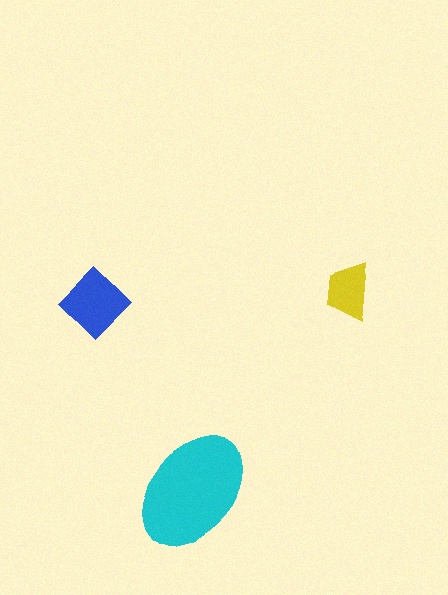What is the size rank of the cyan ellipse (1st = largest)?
1st.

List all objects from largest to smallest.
The cyan ellipse, the blue diamond, the yellow trapezoid.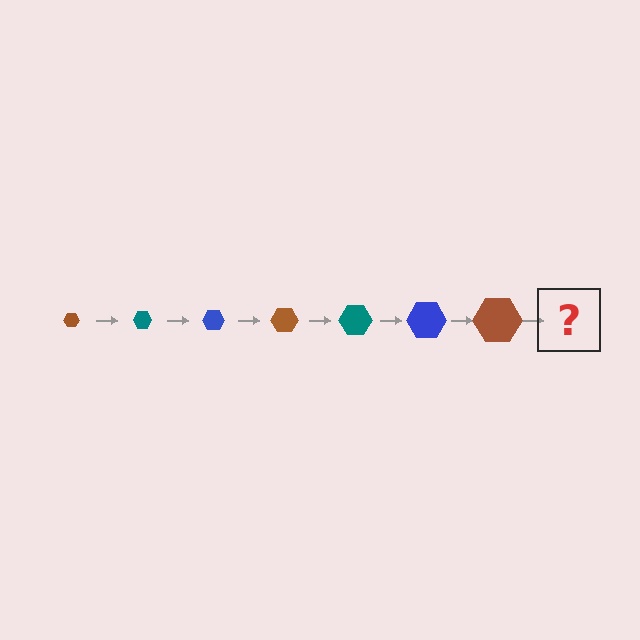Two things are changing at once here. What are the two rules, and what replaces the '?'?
The two rules are that the hexagon grows larger each step and the color cycles through brown, teal, and blue. The '?' should be a teal hexagon, larger than the previous one.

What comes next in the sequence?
The next element should be a teal hexagon, larger than the previous one.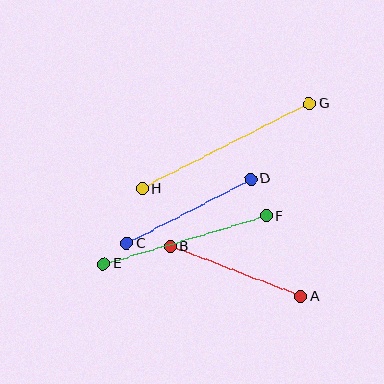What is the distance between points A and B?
The distance is approximately 139 pixels.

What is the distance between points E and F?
The distance is approximately 170 pixels.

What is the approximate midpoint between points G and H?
The midpoint is at approximately (226, 146) pixels.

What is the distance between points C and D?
The distance is approximately 140 pixels.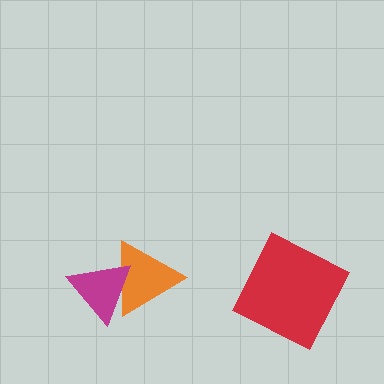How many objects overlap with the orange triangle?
1 object overlaps with the orange triangle.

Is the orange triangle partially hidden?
Yes, it is partially covered by another shape.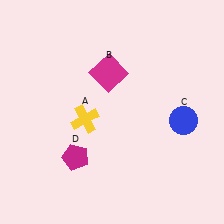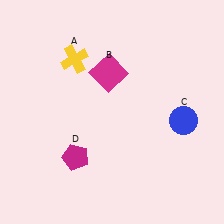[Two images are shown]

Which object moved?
The yellow cross (A) moved up.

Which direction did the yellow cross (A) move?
The yellow cross (A) moved up.